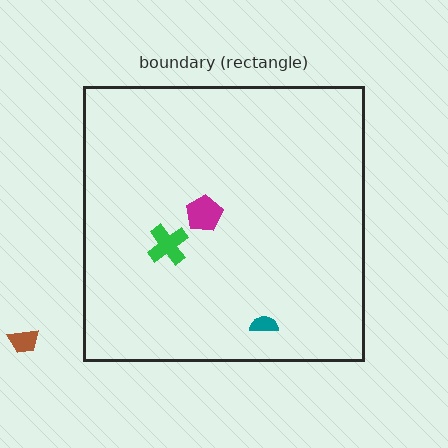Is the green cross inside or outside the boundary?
Inside.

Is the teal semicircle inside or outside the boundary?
Inside.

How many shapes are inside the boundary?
3 inside, 1 outside.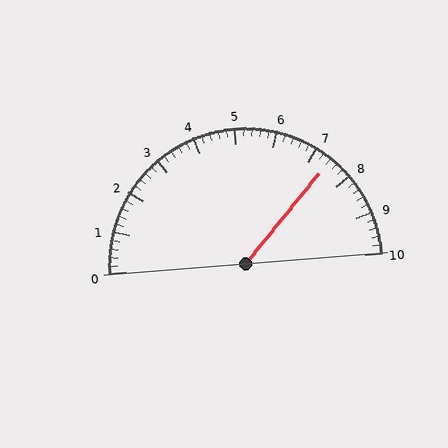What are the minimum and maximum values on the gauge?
The gauge ranges from 0 to 10.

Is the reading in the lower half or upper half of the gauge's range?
The reading is in the upper half of the range (0 to 10).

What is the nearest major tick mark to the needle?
The nearest major tick mark is 7.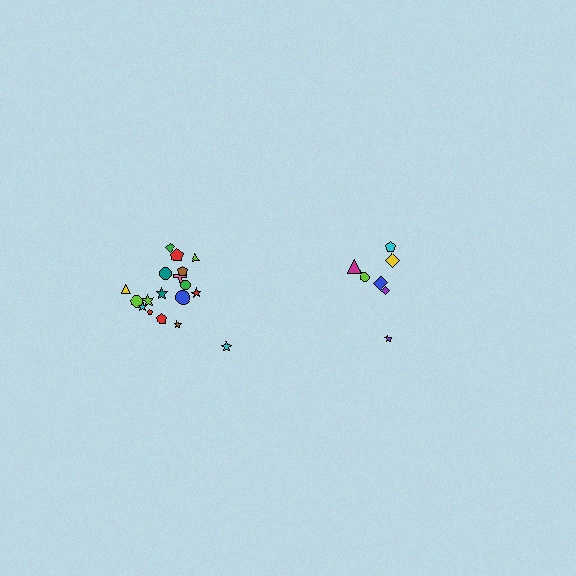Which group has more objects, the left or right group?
The left group.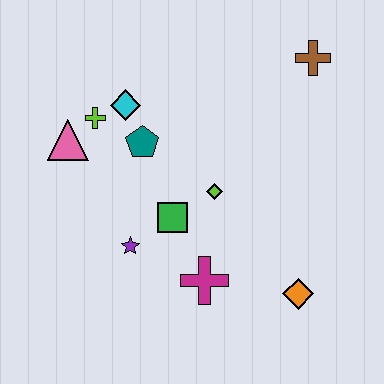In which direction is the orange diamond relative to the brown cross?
The orange diamond is below the brown cross.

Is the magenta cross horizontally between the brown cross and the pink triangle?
Yes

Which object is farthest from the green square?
The brown cross is farthest from the green square.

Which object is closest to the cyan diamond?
The lime cross is closest to the cyan diamond.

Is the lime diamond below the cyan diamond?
Yes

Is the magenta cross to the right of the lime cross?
Yes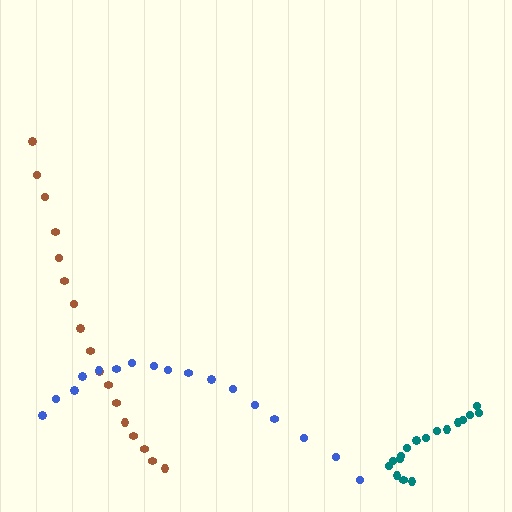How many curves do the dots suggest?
There are 3 distinct paths.